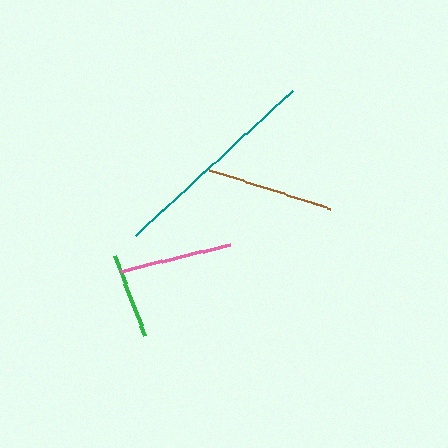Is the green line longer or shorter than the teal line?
The teal line is longer than the green line.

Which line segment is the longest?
The teal line is the longest at approximately 215 pixels.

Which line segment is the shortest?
The green line is the shortest at approximately 85 pixels.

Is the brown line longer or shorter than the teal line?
The teal line is longer than the brown line.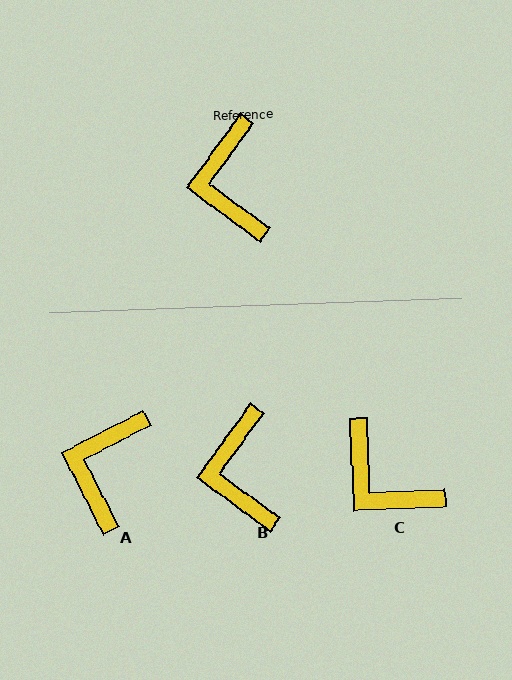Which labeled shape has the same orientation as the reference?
B.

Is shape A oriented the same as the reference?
No, it is off by about 27 degrees.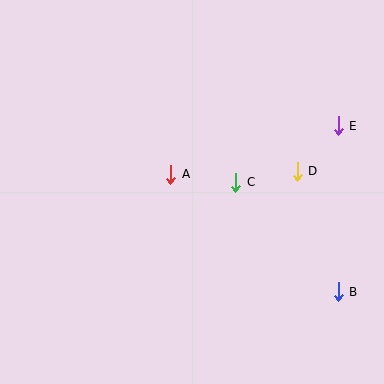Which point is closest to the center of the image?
Point A at (171, 174) is closest to the center.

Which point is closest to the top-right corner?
Point E is closest to the top-right corner.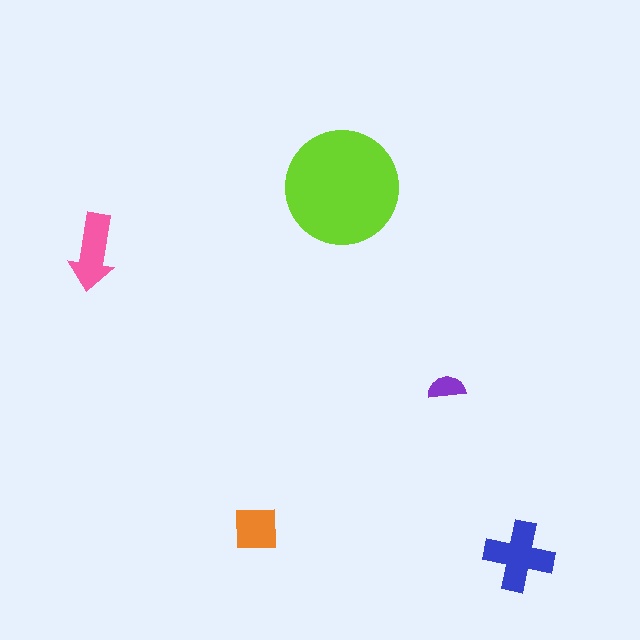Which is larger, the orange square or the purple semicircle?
The orange square.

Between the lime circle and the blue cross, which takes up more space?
The lime circle.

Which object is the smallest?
The purple semicircle.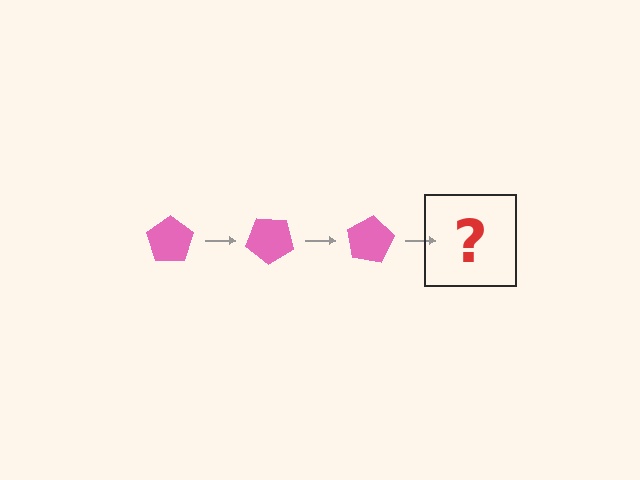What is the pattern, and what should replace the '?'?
The pattern is that the pentagon rotates 40 degrees each step. The '?' should be a pink pentagon rotated 120 degrees.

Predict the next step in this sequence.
The next step is a pink pentagon rotated 120 degrees.